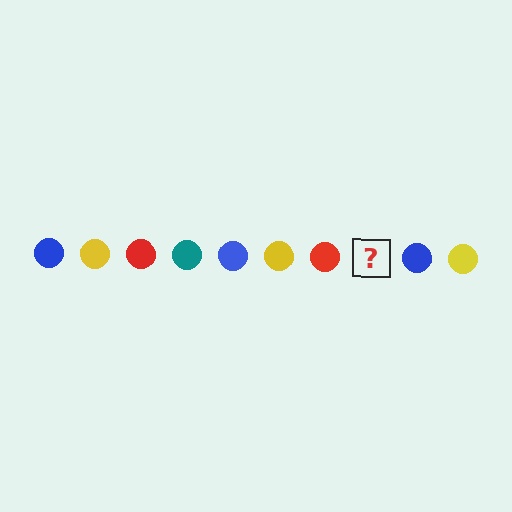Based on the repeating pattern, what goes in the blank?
The blank should be a teal circle.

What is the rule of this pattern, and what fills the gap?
The rule is that the pattern cycles through blue, yellow, red, teal circles. The gap should be filled with a teal circle.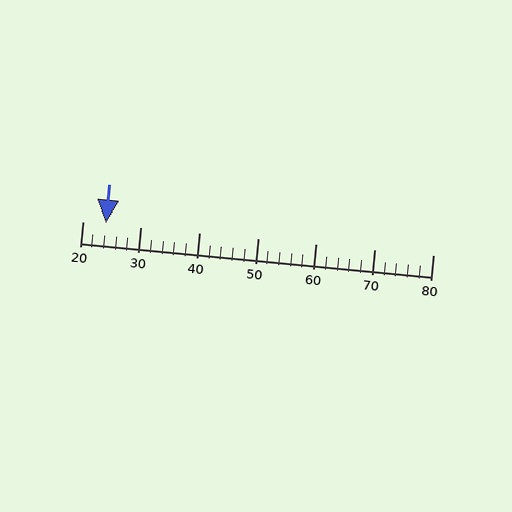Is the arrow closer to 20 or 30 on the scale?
The arrow is closer to 20.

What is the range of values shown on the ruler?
The ruler shows values from 20 to 80.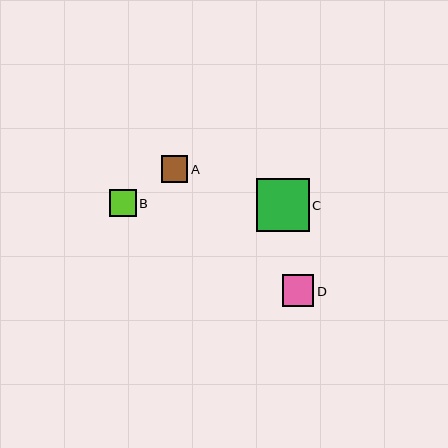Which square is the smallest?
Square B is the smallest with a size of approximately 27 pixels.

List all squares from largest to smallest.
From largest to smallest: C, D, A, B.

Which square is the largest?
Square C is the largest with a size of approximately 53 pixels.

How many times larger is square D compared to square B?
Square D is approximately 1.2 times the size of square B.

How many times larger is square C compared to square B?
Square C is approximately 2.0 times the size of square B.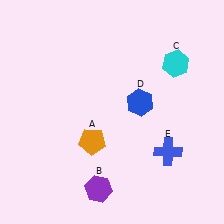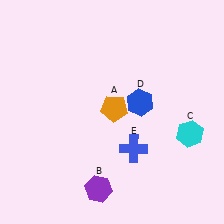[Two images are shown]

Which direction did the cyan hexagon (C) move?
The cyan hexagon (C) moved down.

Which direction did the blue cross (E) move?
The blue cross (E) moved left.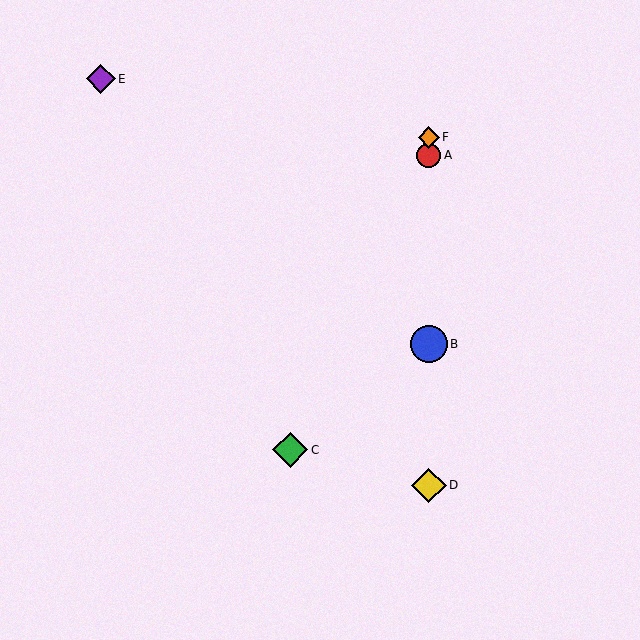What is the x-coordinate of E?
Object E is at x≈101.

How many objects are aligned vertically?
4 objects (A, B, D, F) are aligned vertically.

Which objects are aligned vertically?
Objects A, B, D, F are aligned vertically.